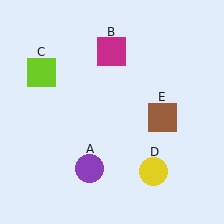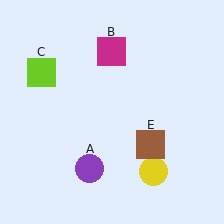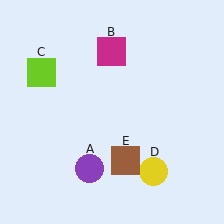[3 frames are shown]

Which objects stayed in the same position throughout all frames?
Purple circle (object A) and magenta square (object B) and lime square (object C) and yellow circle (object D) remained stationary.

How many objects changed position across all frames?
1 object changed position: brown square (object E).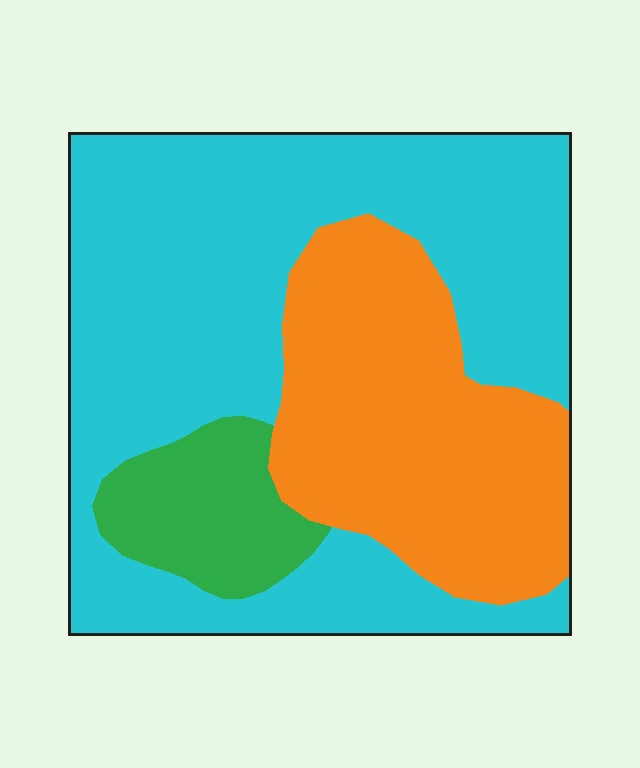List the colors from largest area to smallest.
From largest to smallest: cyan, orange, green.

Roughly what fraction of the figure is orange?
Orange takes up between a quarter and a half of the figure.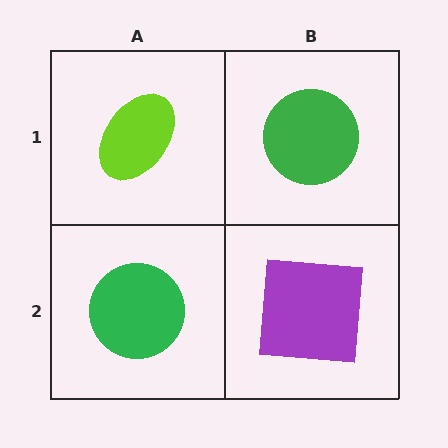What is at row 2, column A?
A green circle.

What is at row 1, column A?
A lime ellipse.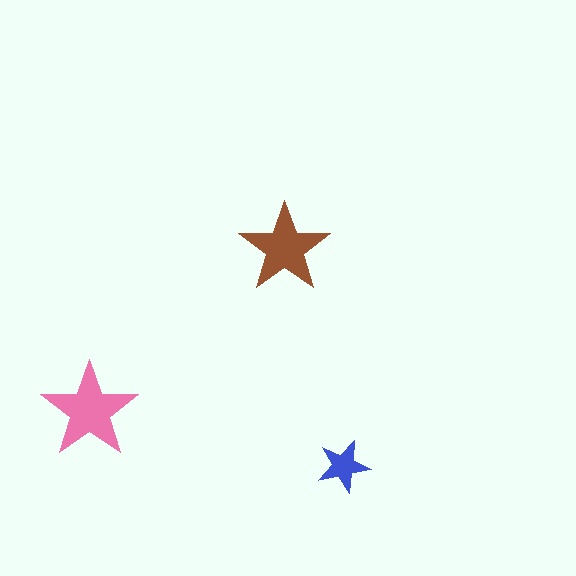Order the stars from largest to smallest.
the pink one, the brown one, the blue one.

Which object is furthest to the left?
The pink star is leftmost.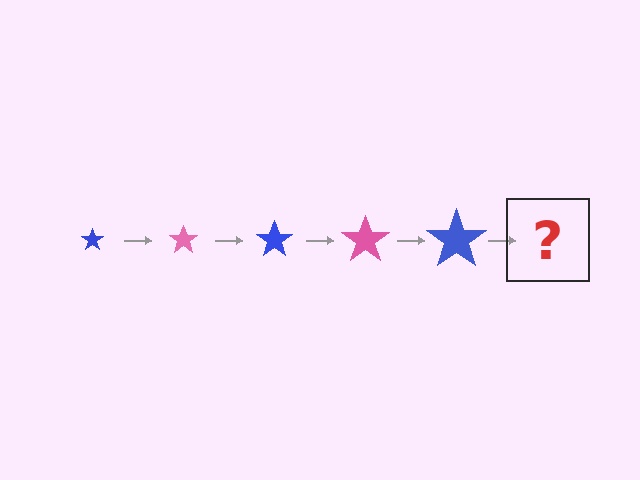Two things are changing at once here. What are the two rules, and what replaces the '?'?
The two rules are that the star grows larger each step and the color cycles through blue and pink. The '?' should be a pink star, larger than the previous one.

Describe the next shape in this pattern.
It should be a pink star, larger than the previous one.